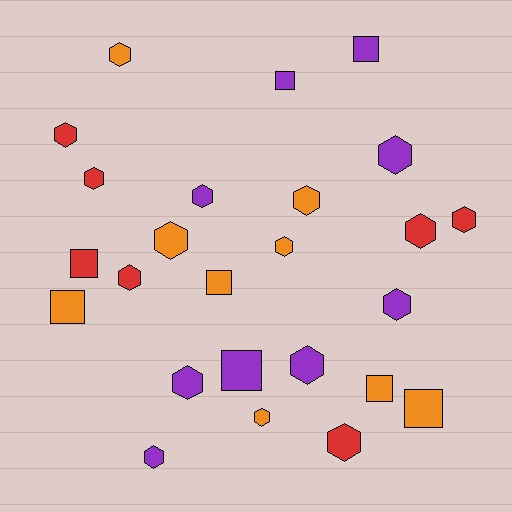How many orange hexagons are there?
There are 5 orange hexagons.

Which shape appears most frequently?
Hexagon, with 17 objects.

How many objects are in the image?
There are 25 objects.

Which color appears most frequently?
Orange, with 9 objects.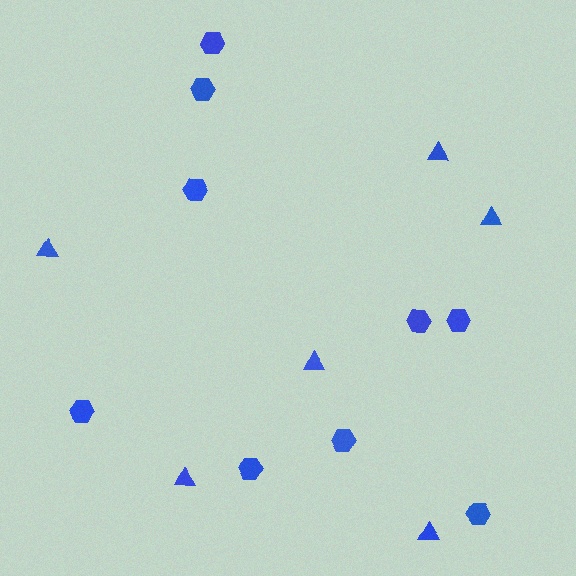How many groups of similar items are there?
There are 2 groups: one group of hexagons (9) and one group of triangles (6).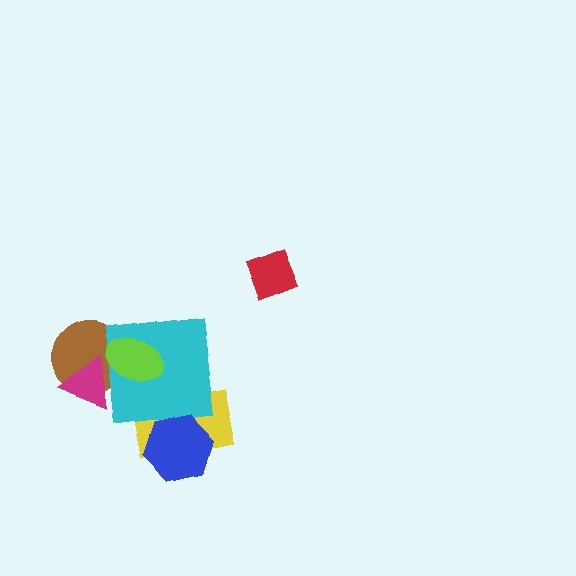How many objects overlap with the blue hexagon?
1 object overlaps with the blue hexagon.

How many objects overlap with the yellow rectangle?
2 objects overlap with the yellow rectangle.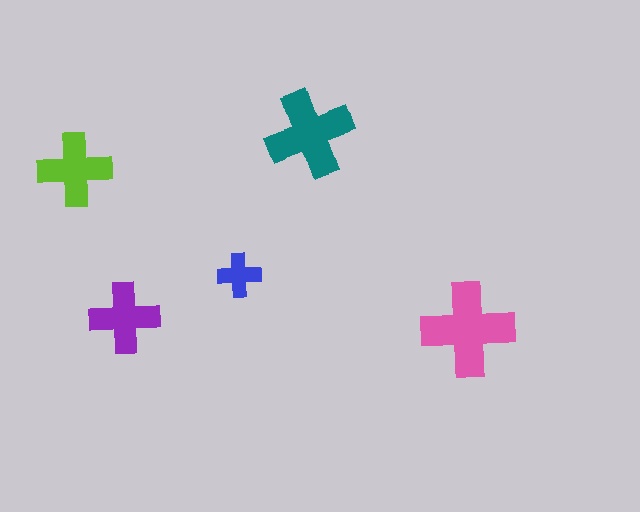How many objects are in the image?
There are 5 objects in the image.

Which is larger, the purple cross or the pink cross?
The pink one.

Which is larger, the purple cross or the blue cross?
The purple one.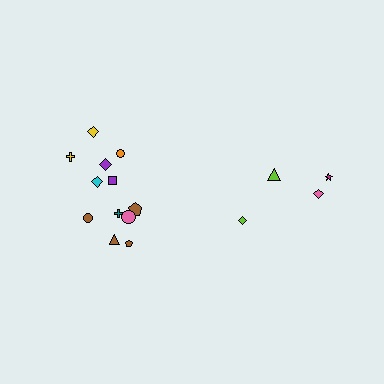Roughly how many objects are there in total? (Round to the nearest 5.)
Roughly 15 objects in total.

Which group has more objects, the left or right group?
The left group.